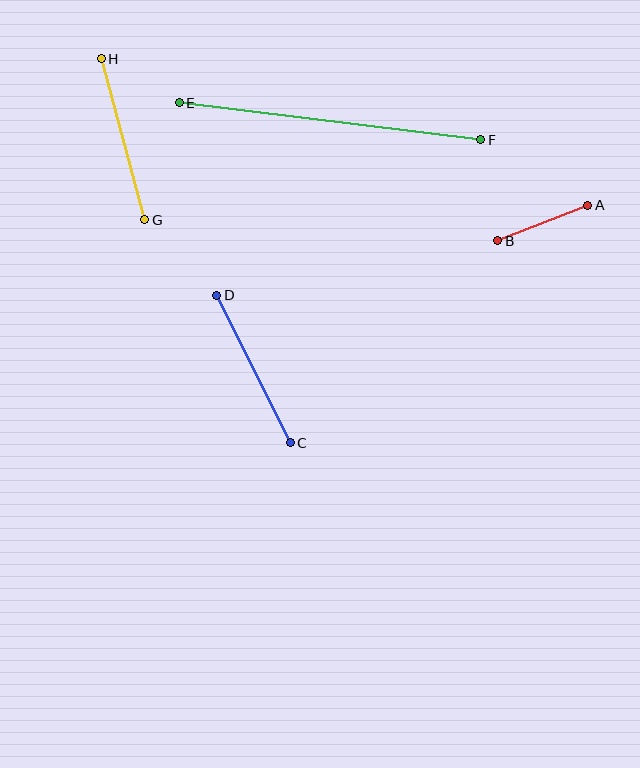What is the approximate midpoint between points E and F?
The midpoint is at approximately (330, 121) pixels.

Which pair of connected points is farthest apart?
Points E and F are farthest apart.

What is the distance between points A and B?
The distance is approximately 97 pixels.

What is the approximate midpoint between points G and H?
The midpoint is at approximately (123, 139) pixels.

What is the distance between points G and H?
The distance is approximately 167 pixels.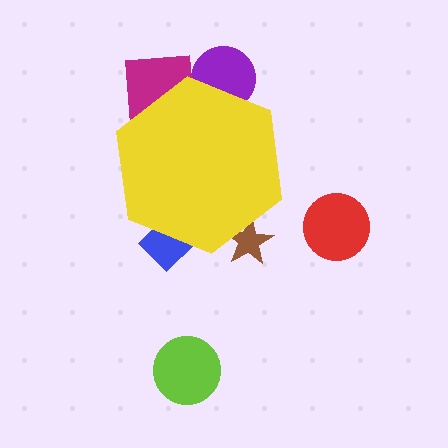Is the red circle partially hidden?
No, the red circle is fully visible.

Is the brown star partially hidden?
Yes, the brown star is partially hidden behind the yellow hexagon.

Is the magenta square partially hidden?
Yes, the magenta square is partially hidden behind the yellow hexagon.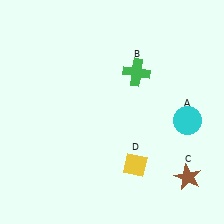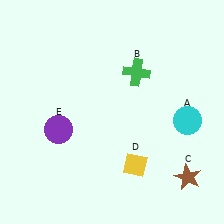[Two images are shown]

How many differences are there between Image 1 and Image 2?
There is 1 difference between the two images.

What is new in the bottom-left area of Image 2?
A purple circle (E) was added in the bottom-left area of Image 2.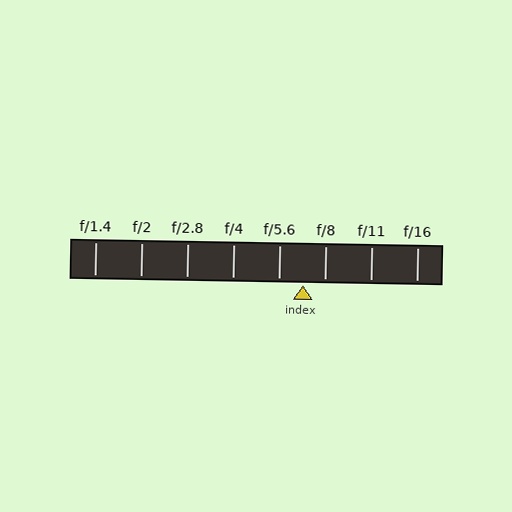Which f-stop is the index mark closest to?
The index mark is closest to f/8.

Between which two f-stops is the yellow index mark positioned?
The index mark is between f/5.6 and f/8.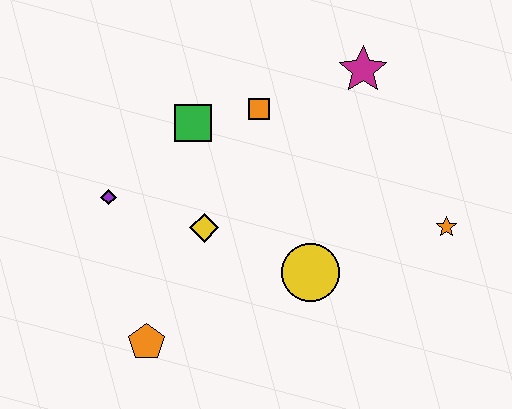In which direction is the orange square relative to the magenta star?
The orange square is to the left of the magenta star.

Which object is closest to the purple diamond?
The yellow diamond is closest to the purple diamond.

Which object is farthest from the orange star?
The purple diamond is farthest from the orange star.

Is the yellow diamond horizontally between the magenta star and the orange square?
No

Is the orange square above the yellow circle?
Yes